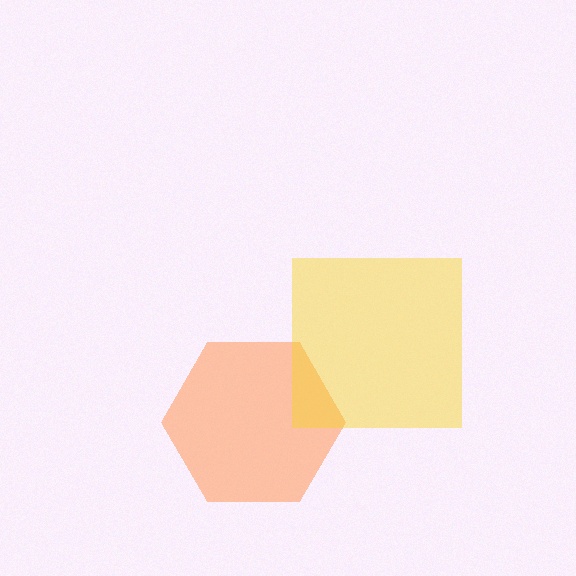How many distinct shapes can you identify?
There are 2 distinct shapes: an orange hexagon, a yellow square.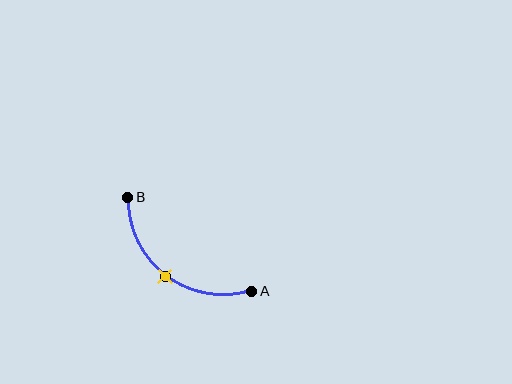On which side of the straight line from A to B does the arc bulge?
The arc bulges below and to the left of the straight line connecting A and B.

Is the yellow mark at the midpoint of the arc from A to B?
Yes. The yellow mark lies on the arc at equal arc-length from both A and B — it is the arc midpoint.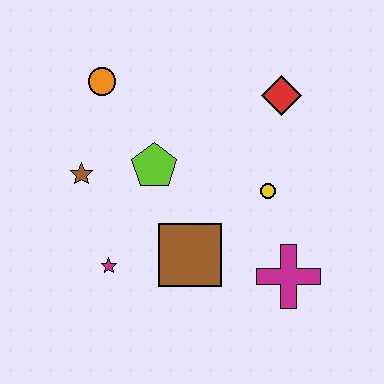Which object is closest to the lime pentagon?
The brown star is closest to the lime pentagon.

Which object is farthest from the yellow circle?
The orange circle is farthest from the yellow circle.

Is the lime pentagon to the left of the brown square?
Yes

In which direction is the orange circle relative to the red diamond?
The orange circle is to the left of the red diamond.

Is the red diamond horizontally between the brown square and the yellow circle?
No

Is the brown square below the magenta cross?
No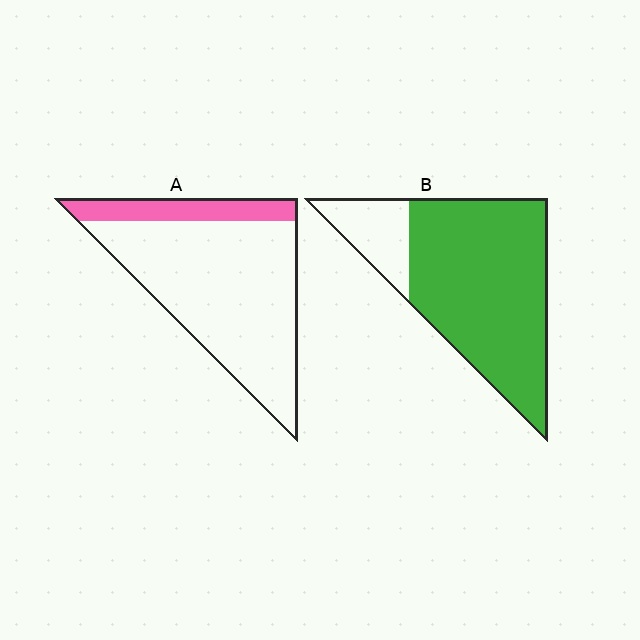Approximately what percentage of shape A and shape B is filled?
A is approximately 20% and B is approximately 80%.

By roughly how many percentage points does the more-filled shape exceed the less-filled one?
By roughly 65 percentage points (B over A).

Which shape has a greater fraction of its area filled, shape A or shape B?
Shape B.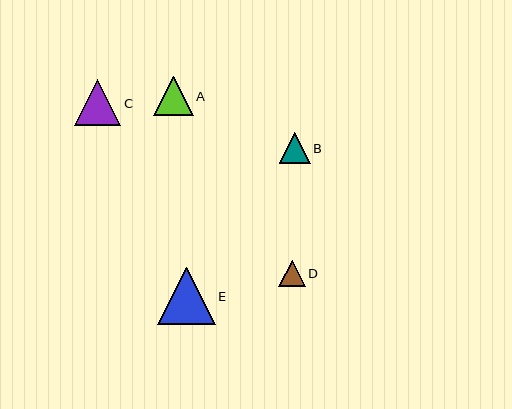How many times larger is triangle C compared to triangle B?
Triangle C is approximately 1.5 times the size of triangle B.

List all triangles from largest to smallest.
From largest to smallest: E, C, A, B, D.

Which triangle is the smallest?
Triangle D is the smallest with a size of approximately 26 pixels.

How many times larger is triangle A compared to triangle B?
Triangle A is approximately 1.3 times the size of triangle B.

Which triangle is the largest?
Triangle E is the largest with a size of approximately 58 pixels.